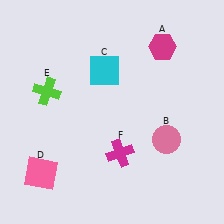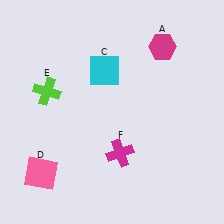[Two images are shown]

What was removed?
The pink circle (B) was removed in Image 2.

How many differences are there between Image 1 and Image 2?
There is 1 difference between the two images.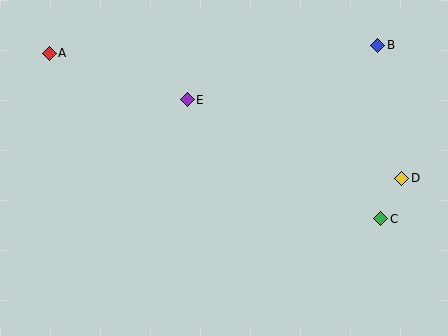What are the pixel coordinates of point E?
Point E is at (187, 100).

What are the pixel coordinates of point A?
Point A is at (49, 53).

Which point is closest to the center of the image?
Point E at (187, 100) is closest to the center.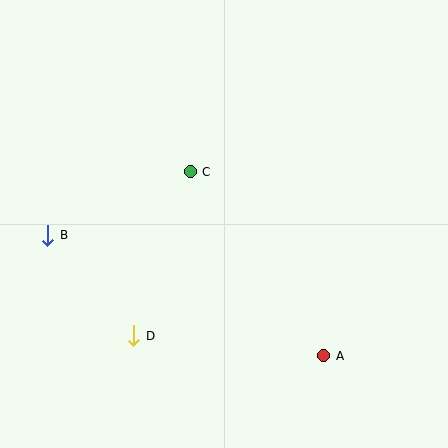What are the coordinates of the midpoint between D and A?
The midpoint between D and A is at (229, 346).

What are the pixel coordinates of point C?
Point C is at (190, 172).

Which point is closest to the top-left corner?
Point B is closest to the top-left corner.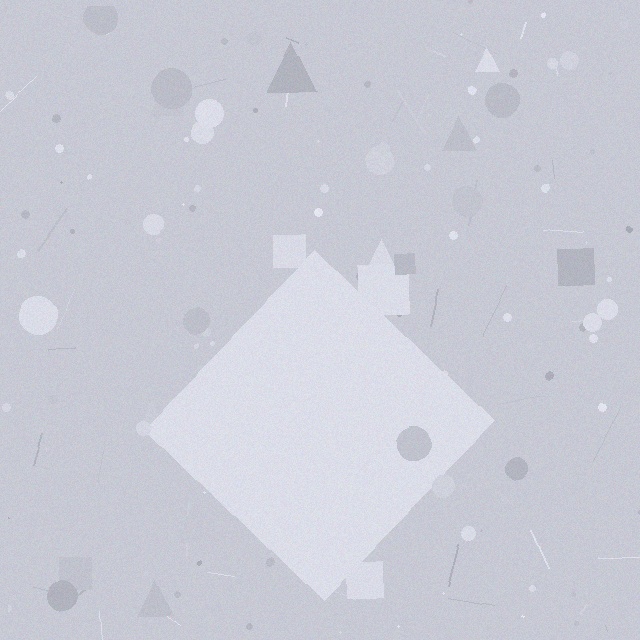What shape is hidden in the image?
A diamond is hidden in the image.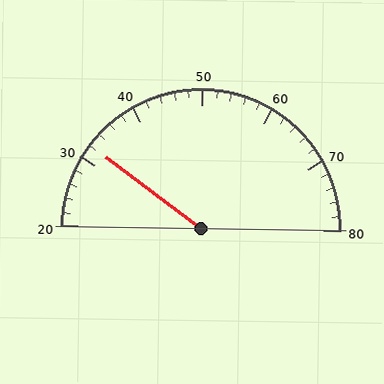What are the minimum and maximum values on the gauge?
The gauge ranges from 20 to 80.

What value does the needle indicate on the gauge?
The needle indicates approximately 32.